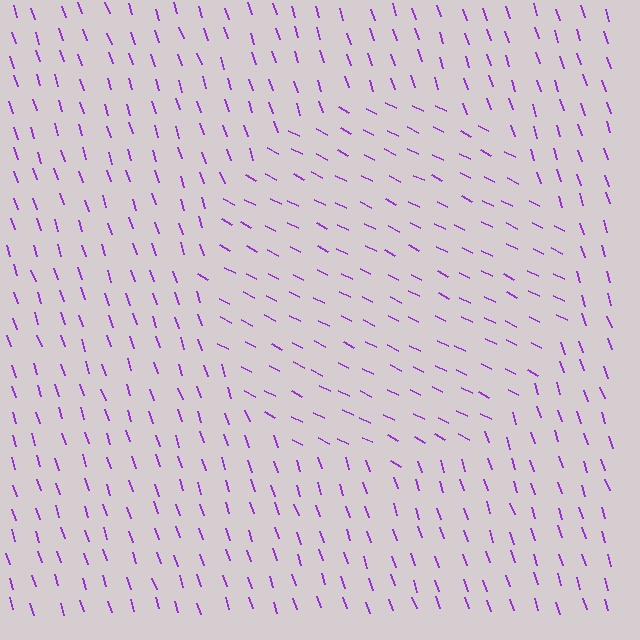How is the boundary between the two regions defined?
The boundary is defined purely by a change in line orientation (approximately 45 degrees difference). All lines are the same color and thickness.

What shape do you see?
I see a circle.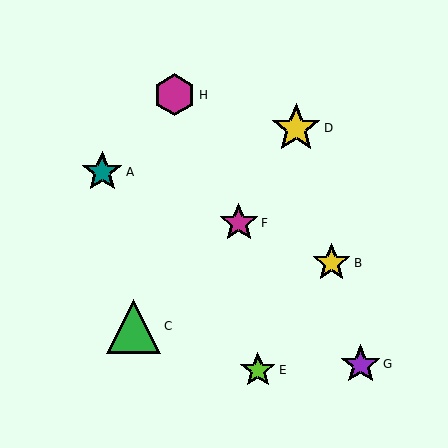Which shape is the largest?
The green triangle (labeled C) is the largest.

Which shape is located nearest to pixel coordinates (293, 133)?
The yellow star (labeled D) at (296, 128) is nearest to that location.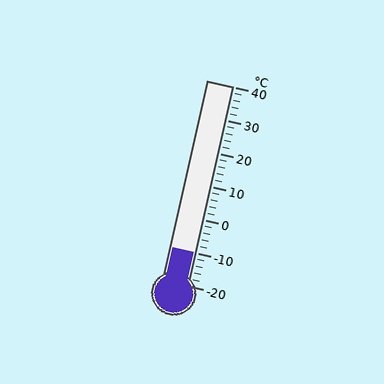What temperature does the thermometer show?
The thermometer shows approximately -10°C.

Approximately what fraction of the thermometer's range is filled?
The thermometer is filled to approximately 15% of its range.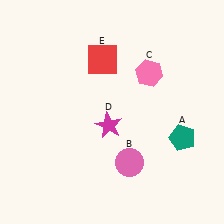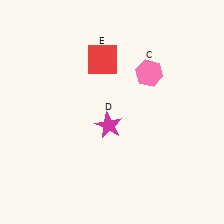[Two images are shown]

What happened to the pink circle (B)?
The pink circle (B) was removed in Image 2. It was in the bottom-right area of Image 1.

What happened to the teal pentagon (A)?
The teal pentagon (A) was removed in Image 2. It was in the bottom-right area of Image 1.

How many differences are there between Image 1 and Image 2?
There are 2 differences between the two images.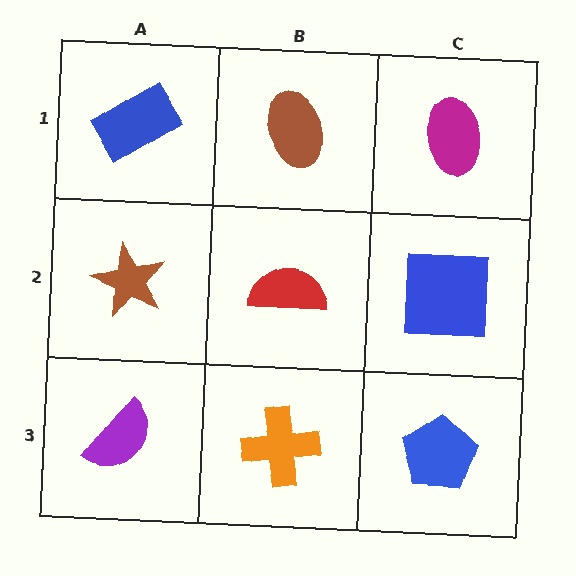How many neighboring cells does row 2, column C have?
3.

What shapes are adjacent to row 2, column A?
A blue rectangle (row 1, column A), a purple semicircle (row 3, column A), a red semicircle (row 2, column B).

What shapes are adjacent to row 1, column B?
A red semicircle (row 2, column B), a blue rectangle (row 1, column A), a magenta ellipse (row 1, column C).